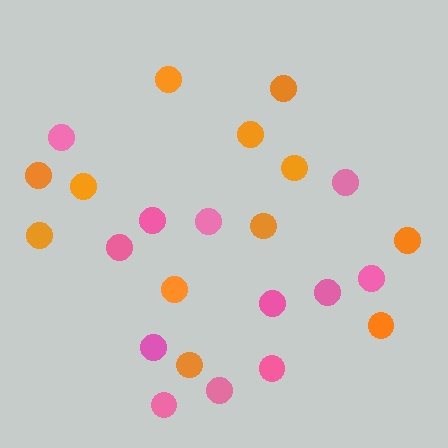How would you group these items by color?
There are 2 groups: one group of pink circles (12) and one group of orange circles (12).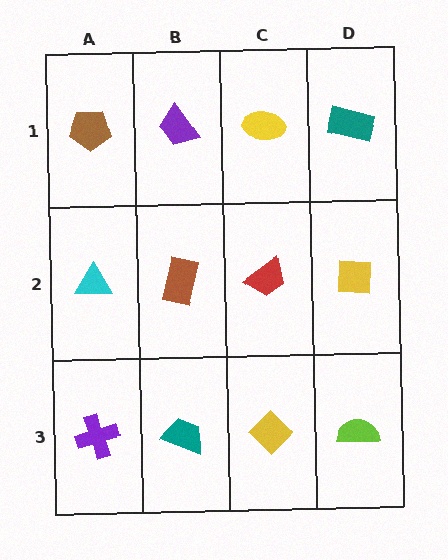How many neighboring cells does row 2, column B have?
4.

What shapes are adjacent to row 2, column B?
A purple trapezoid (row 1, column B), a teal trapezoid (row 3, column B), a cyan triangle (row 2, column A), a red trapezoid (row 2, column C).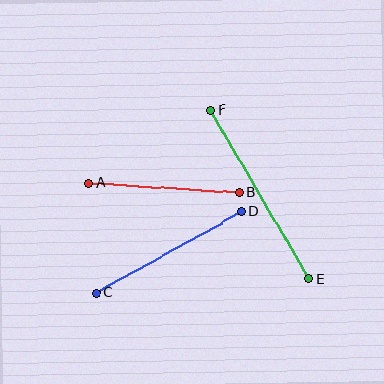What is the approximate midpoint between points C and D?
The midpoint is at approximately (169, 252) pixels.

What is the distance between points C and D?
The distance is approximately 167 pixels.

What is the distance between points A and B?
The distance is approximately 151 pixels.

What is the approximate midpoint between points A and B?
The midpoint is at approximately (164, 188) pixels.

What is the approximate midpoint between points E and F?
The midpoint is at approximately (260, 195) pixels.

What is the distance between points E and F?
The distance is approximately 196 pixels.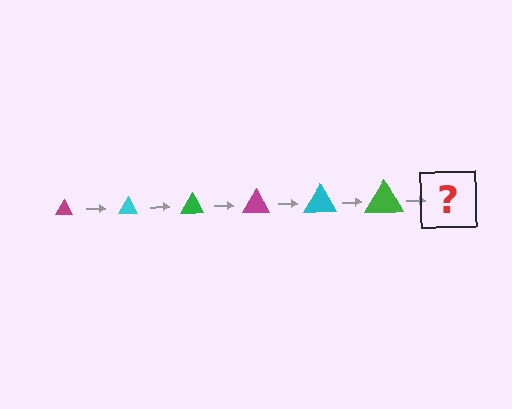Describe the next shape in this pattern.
It should be a magenta triangle, larger than the previous one.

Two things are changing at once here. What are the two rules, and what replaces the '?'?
The two rules are that the triangle grows larger each step and the color cycles through magenta, cyan, and green. The '?' should be a magenta triangle, larger than the previous one.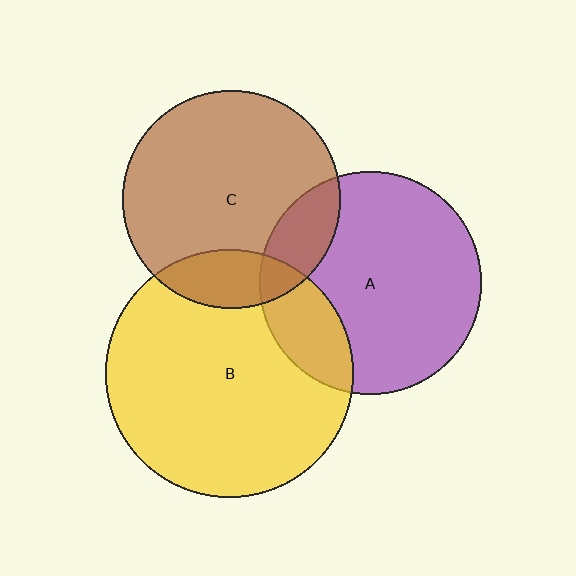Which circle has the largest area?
Circle B (yellow).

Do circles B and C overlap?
Yes.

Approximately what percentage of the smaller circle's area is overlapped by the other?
Approximately 15%.